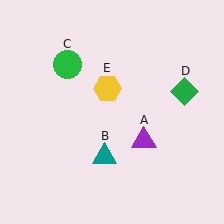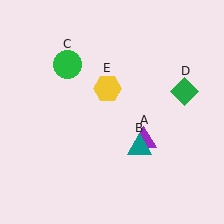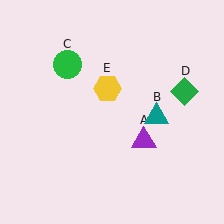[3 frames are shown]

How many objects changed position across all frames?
1 object changed position: teal triangle (object B).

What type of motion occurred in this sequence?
The teal triangle (object B) rotated counterclockwise around the center of the scene.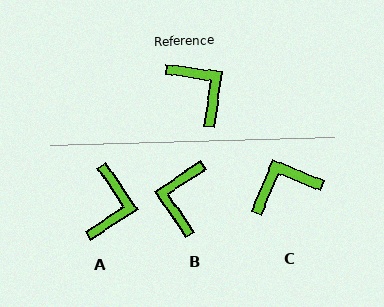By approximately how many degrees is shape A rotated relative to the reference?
Approximately 48 degrees clockwise.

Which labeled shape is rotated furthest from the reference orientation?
B, about 132 degrees away.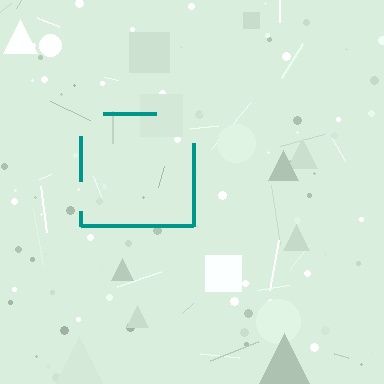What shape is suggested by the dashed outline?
The dashed outline suggests a square.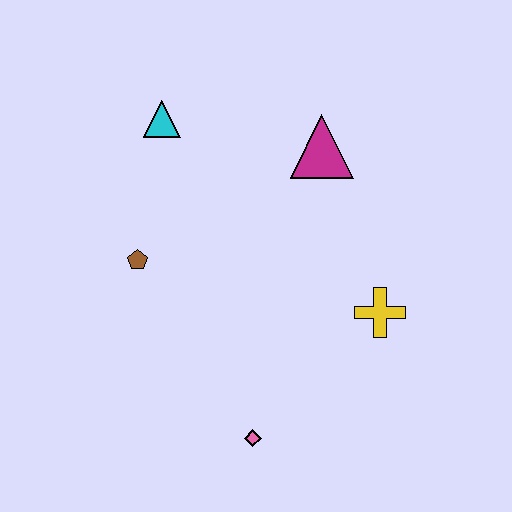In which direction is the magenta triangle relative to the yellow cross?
The magenta triangle is above the yellow cross.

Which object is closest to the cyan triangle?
The brown pentagon is closest to the cyan triangle.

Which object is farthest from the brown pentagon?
The yellow cross is farthest from the brown pentagon.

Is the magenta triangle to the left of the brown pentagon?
No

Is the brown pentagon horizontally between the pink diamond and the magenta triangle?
No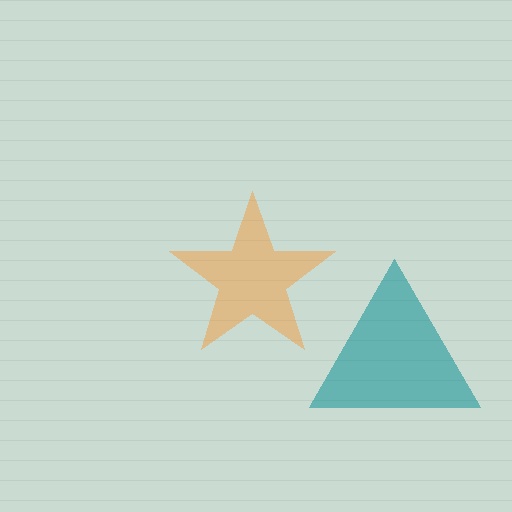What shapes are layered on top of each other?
The layered shapes are: a teal triangle, an orange star.